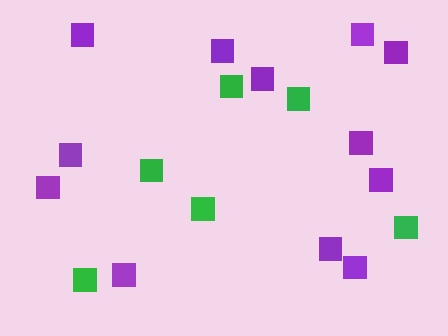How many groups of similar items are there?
There are 2 groups: one group of purple squares (12) and one group of green squares (6).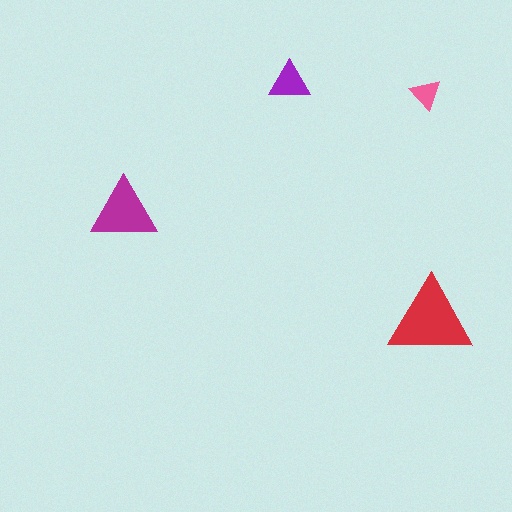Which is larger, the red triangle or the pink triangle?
The red one.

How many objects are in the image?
There are 4 objects in the image.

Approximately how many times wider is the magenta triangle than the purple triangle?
About 1.5 times wider.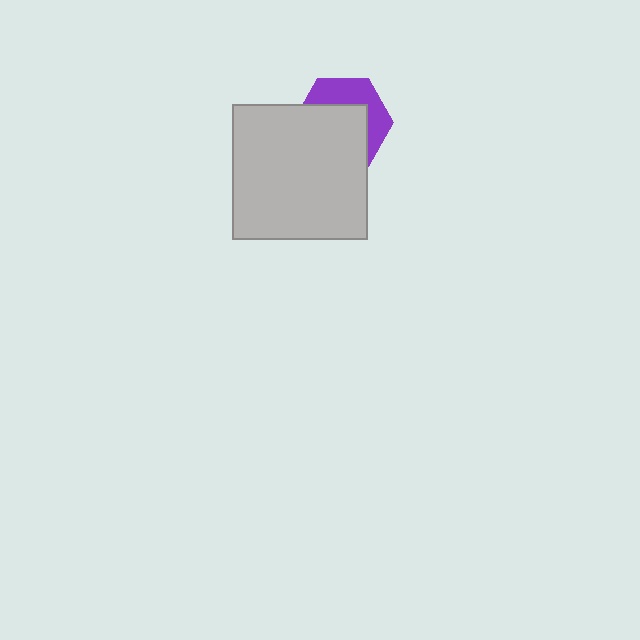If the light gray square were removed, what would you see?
You would see the complete purple hexagon.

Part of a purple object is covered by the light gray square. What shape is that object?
It is a hexagon.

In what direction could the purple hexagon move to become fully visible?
The purple hexagon could move toward the upper-right. That would shift it out from behind the light gray square entirely.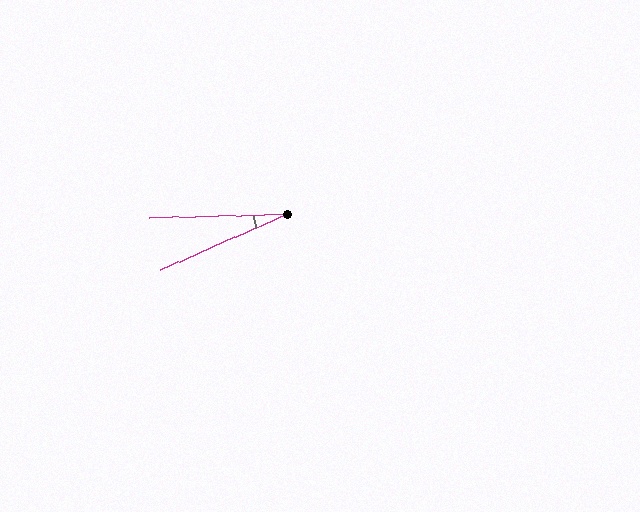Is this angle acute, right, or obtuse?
It is acute.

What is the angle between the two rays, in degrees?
Approximately 22 degrees.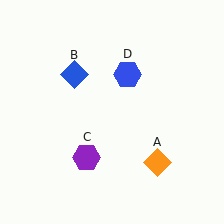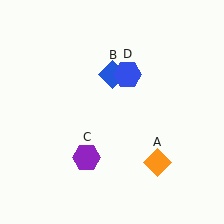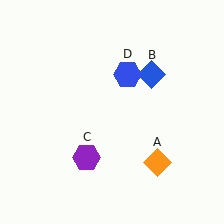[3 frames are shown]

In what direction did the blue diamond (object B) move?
The blue diamond (object B) moved right.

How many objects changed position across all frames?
1 object changed position: blue diamond (object B).